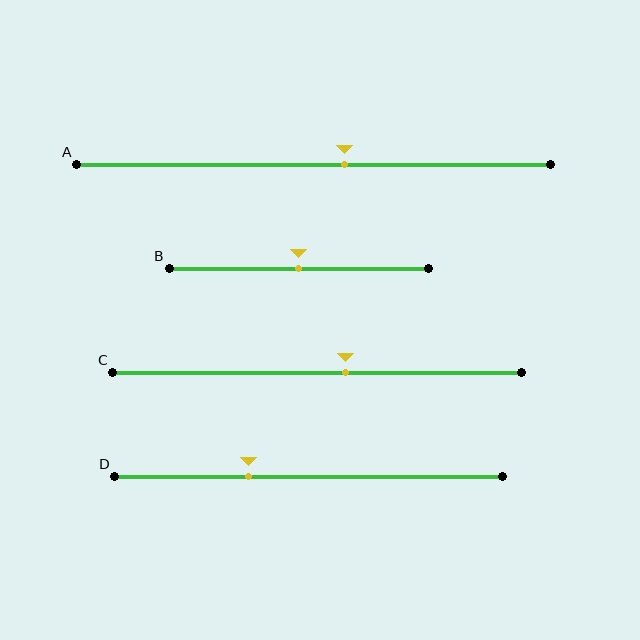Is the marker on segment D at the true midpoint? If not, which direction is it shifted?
No, the marker on segment D is shifted to the left by about 15% of the segment length.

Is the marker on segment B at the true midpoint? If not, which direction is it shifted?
Yes, the marker on segment B is at the true midpoint.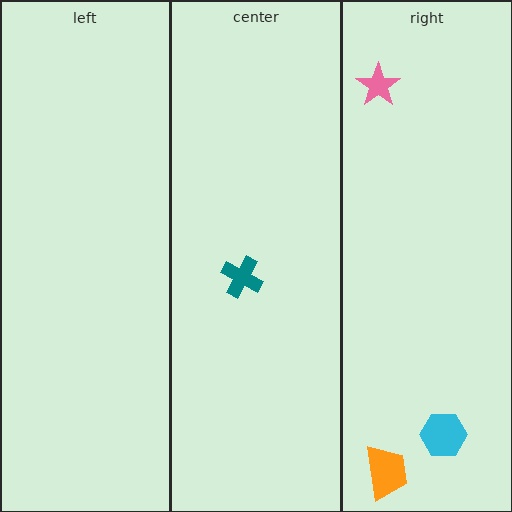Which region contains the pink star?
The right region.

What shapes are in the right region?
The orange trapezoid, the cyan hexagon, the pink star.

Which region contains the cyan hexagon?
The right region.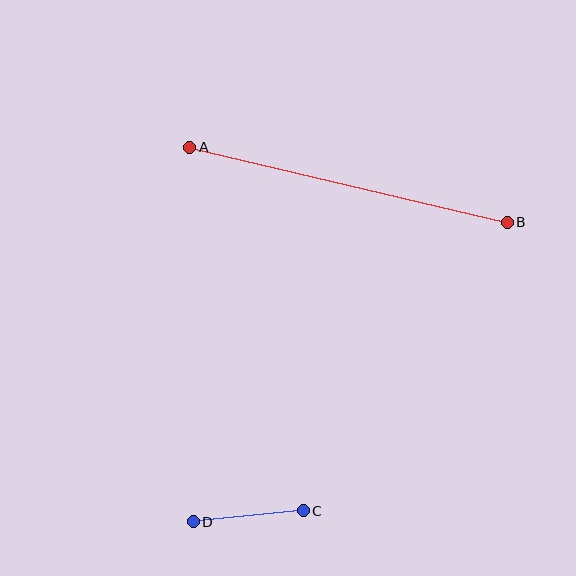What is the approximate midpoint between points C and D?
The midpoint is at approximately (248, 516) pixels.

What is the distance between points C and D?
The distance is approximately 111 pixels.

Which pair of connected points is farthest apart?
Points A and B are farthest apart.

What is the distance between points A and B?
The distance is approximately 326 pixels.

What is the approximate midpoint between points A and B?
The midpoint is at approximately (349, 185) pixels.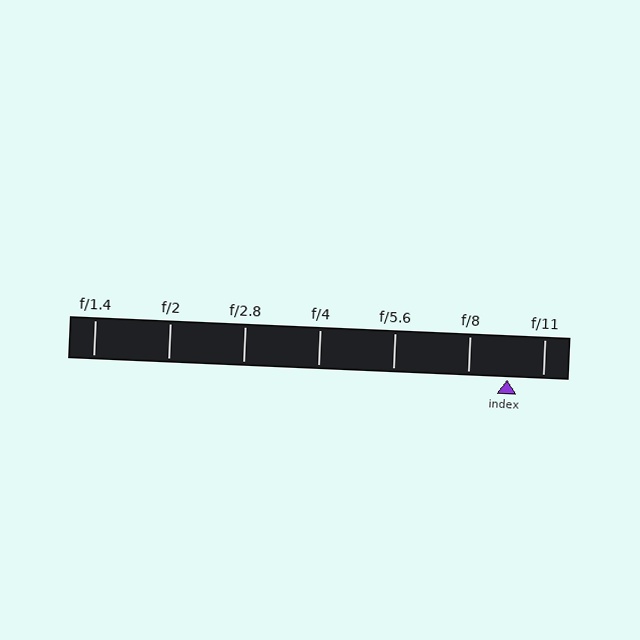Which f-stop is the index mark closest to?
The index mark is closest to f/11.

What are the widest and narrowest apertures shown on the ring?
The widest aperture shown is f/1.4 and the narrowest is f/11.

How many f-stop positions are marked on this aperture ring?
There are 7 f-stop positions marked.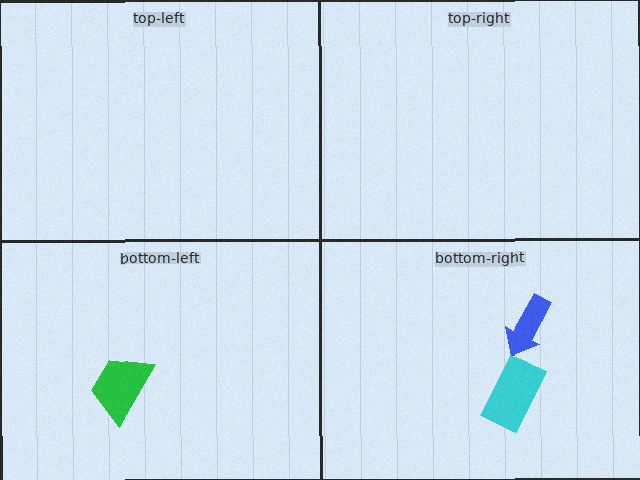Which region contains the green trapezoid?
The bottom-left region.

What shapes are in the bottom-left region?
The green trapezoid.